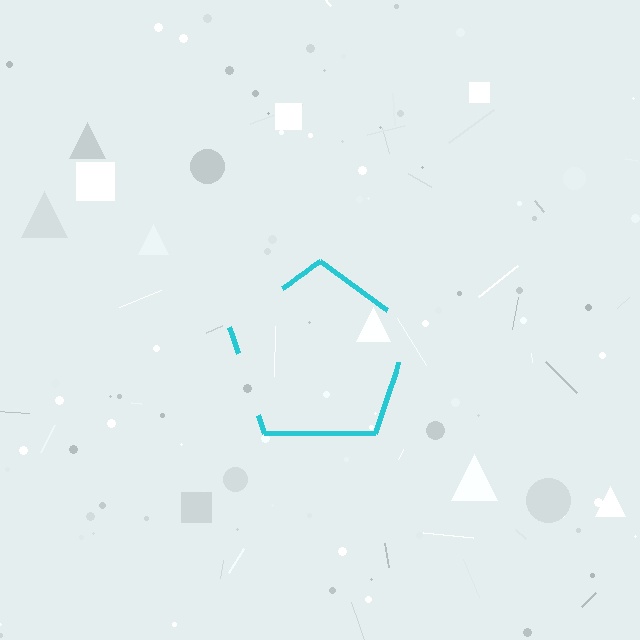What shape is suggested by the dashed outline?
The dashed outline suggests a pentagon.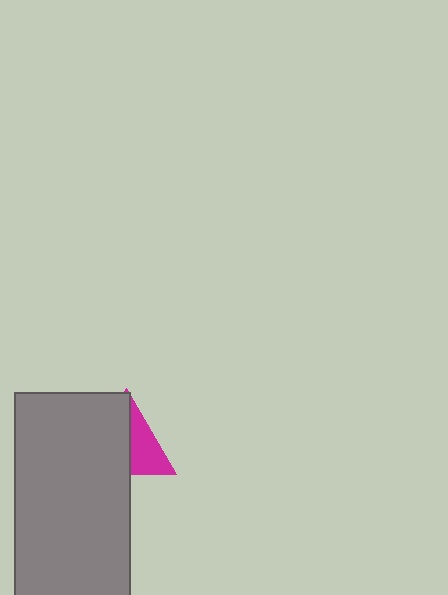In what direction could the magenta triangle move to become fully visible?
The magenta triangle could move right. That would shift it out from behind the gray rectangle entirely.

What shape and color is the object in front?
The object in front is a gray rectangle.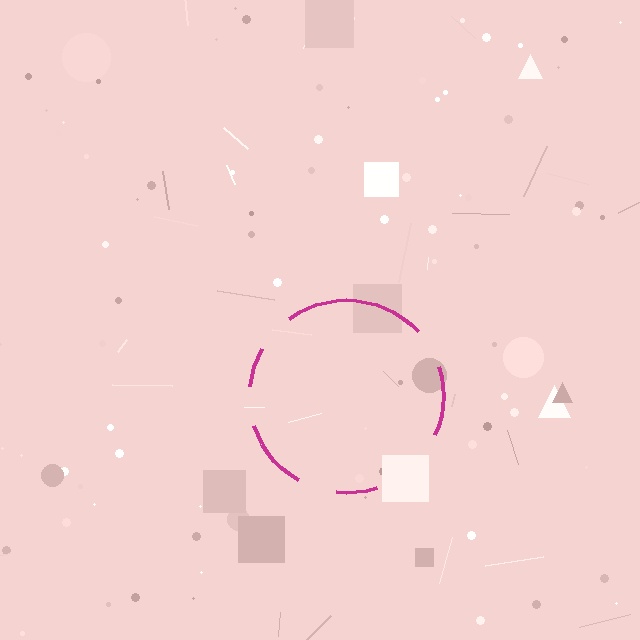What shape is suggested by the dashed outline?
The dashed outline suggests a circle.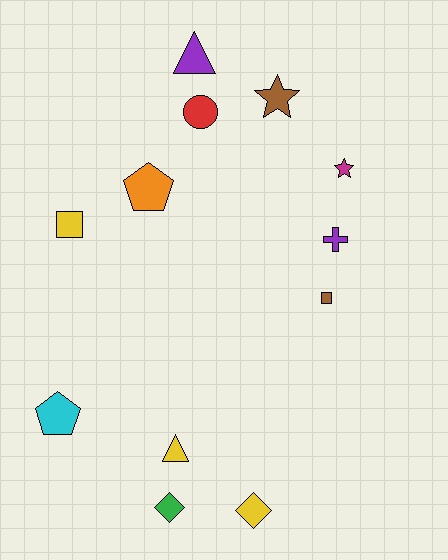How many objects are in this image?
There are 12 objects.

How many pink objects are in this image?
There are no pink objects.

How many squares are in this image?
There are 2 squares.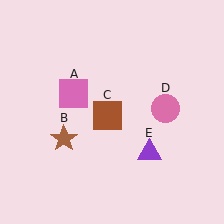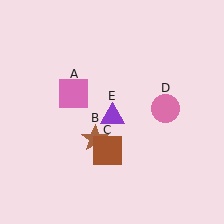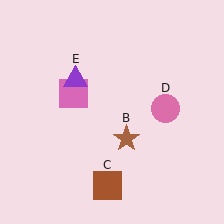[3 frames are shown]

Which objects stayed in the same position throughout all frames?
Pink square (object A) and pink circle (object D) remained stationary.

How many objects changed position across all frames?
3 objects changed position: brown star (object B), brown square (object C), purple triangle (object E).